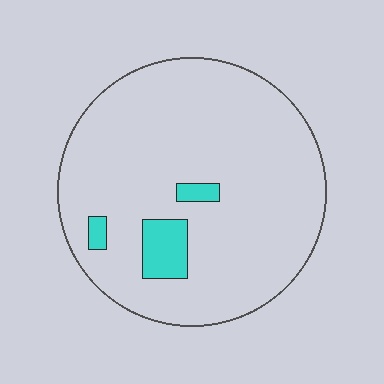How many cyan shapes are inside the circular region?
3.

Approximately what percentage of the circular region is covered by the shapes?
Approximately 5%.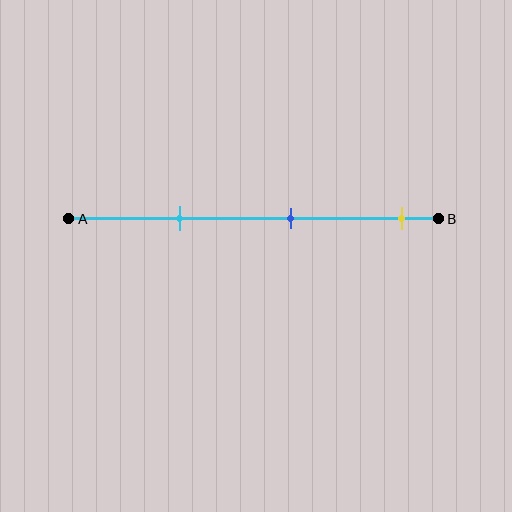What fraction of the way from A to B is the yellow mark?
The yellow mark is approximately 90% (0.9) of the way from A to B.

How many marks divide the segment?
There are 3 marks dividing the segment.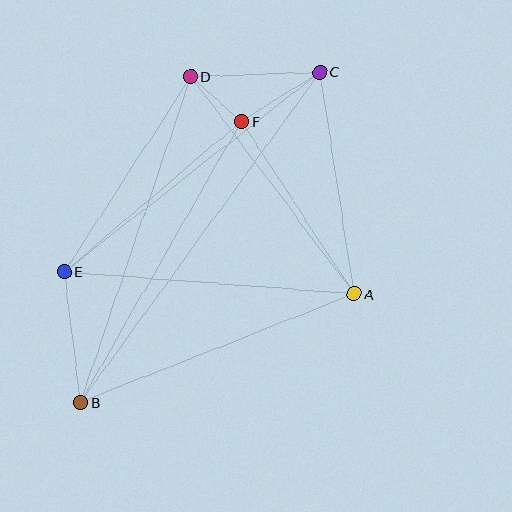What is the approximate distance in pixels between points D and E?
The distance between D and E is approximately 233 pixels.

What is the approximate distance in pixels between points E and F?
The distance between E and F is approximately 232 pixels.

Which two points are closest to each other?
Points D and F are closest to each other.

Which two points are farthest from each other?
Points B and C are farthest from each other.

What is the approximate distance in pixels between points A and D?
The distance between A and D is approximately 272 pixels.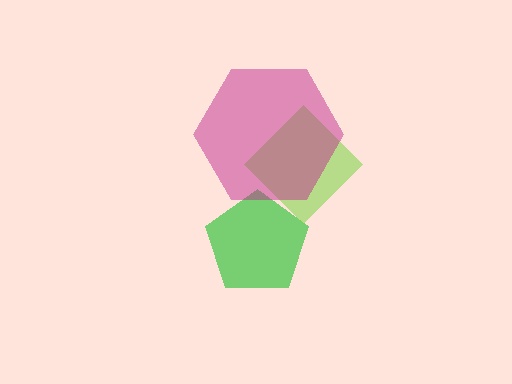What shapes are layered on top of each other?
The layered shapes are: a green pentagon, a lime diamond, a magenta hexagon.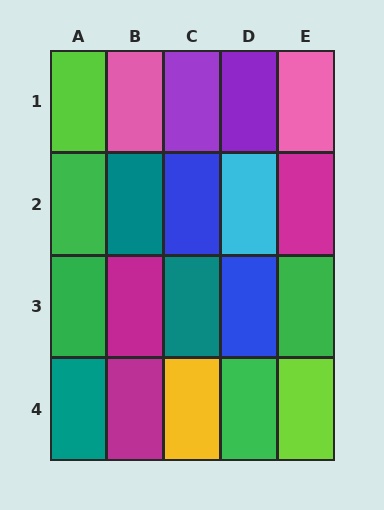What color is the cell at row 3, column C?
Teal.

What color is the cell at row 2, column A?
Green.